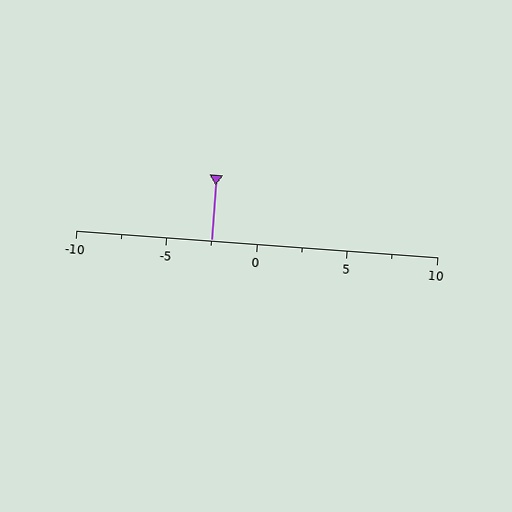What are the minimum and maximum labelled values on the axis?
The axis runs from -10 to 10.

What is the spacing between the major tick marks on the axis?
The major ticks are spaced 5 apart.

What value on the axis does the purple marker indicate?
The marker indicates approximately -2.5.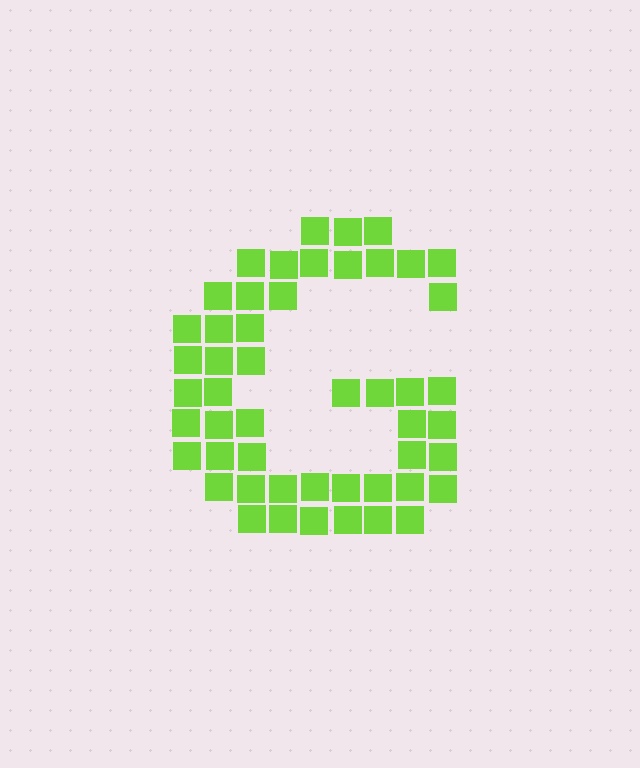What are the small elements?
The small elements are squares.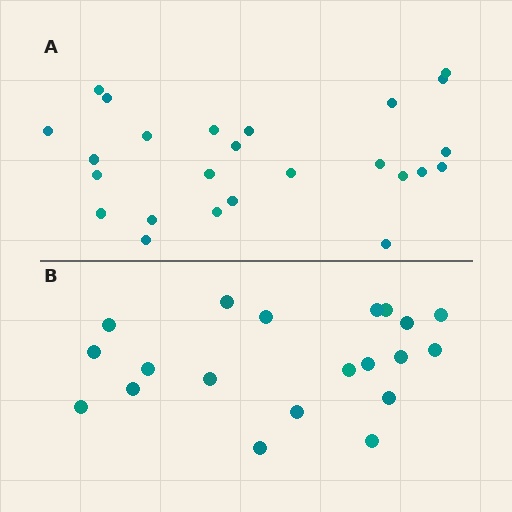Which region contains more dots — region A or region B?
Region A (the top region) has more dots.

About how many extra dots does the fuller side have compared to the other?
Region A has about 5 more dots than region B.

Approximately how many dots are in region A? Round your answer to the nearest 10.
About 20 dots. (The exact count is 25, which rounds to 20.)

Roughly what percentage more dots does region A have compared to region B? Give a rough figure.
About 25% more.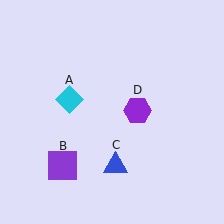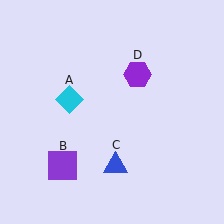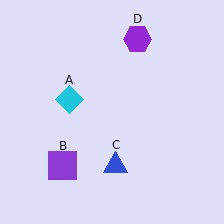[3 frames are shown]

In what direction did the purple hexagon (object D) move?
The purple hexagon (object D) moved up.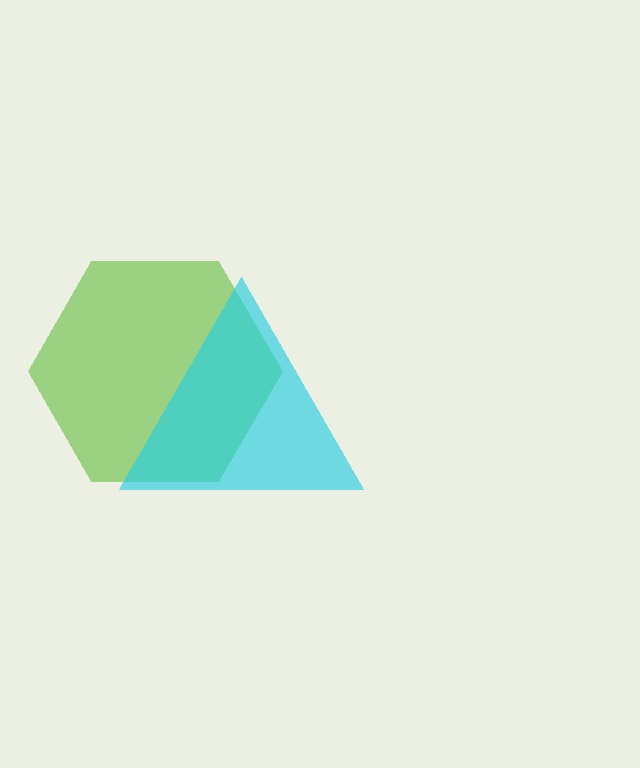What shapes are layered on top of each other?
The layered shapes are: a lime hexagon, a cyan triangle.